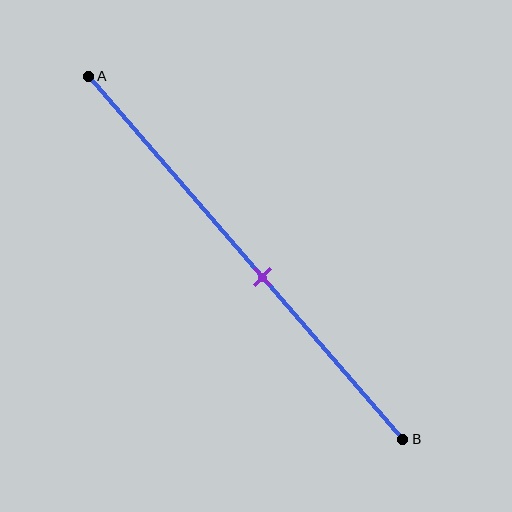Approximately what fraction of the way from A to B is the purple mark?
The purple mark is approximately 55% of the way from A to B.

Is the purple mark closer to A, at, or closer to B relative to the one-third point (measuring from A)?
The purple mark is closer to point B than the one-third point of segment AB.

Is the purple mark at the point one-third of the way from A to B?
No, the mark is at about 55% from A, not at the 33% one-third point.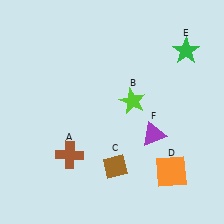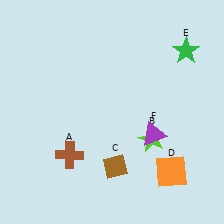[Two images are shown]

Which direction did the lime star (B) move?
The lime star (B) moved down.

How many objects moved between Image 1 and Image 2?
1 object moved between the two images.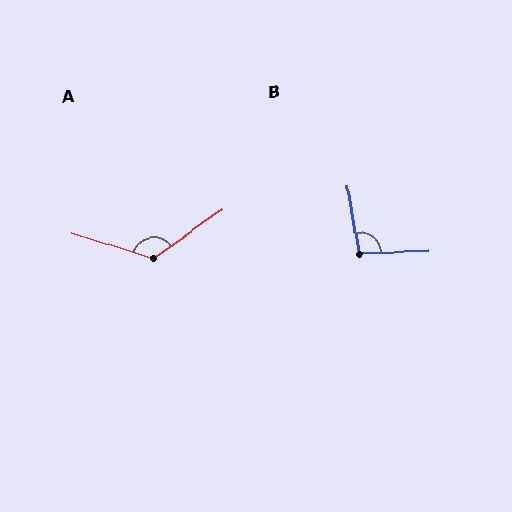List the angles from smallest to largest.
B (97°), A (127°).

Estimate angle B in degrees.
Approximately 97 degrees.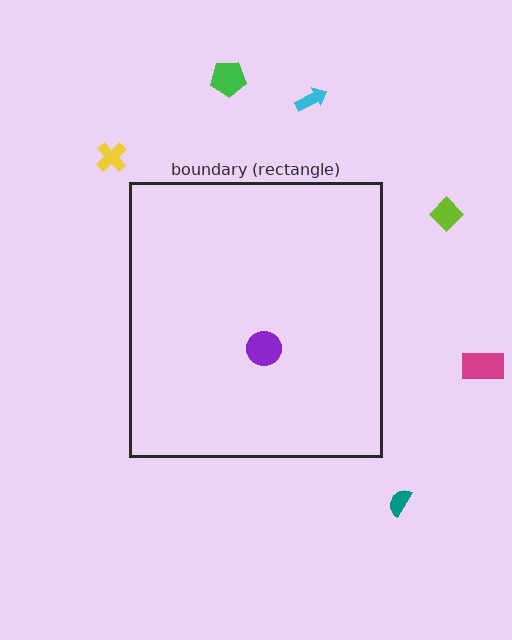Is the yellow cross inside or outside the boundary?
Outside.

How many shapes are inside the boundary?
1 inside, 6 outside.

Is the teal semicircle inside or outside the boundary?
Outside.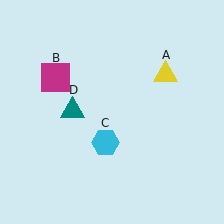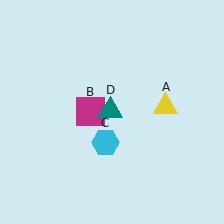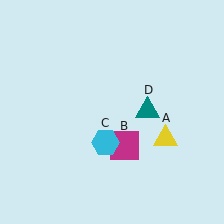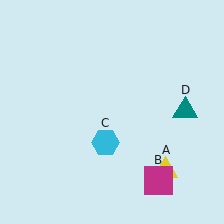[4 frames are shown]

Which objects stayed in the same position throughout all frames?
Cyan hexagon (object C) remained stationary.